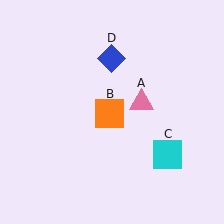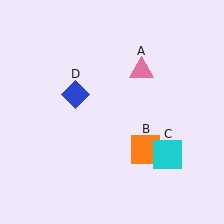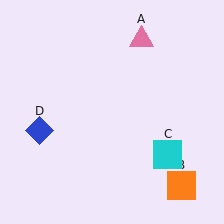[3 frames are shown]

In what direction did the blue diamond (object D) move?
The blue diamond (object D) moved down and to the left.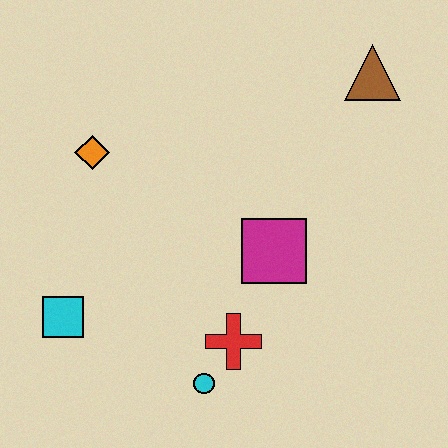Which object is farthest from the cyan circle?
The brown triangle is farthest from the cyan circle.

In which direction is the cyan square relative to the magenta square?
The cyan square is to the left of the magenta square.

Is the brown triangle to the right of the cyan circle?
Yes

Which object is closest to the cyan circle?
The red cross is closest to the cyan circle.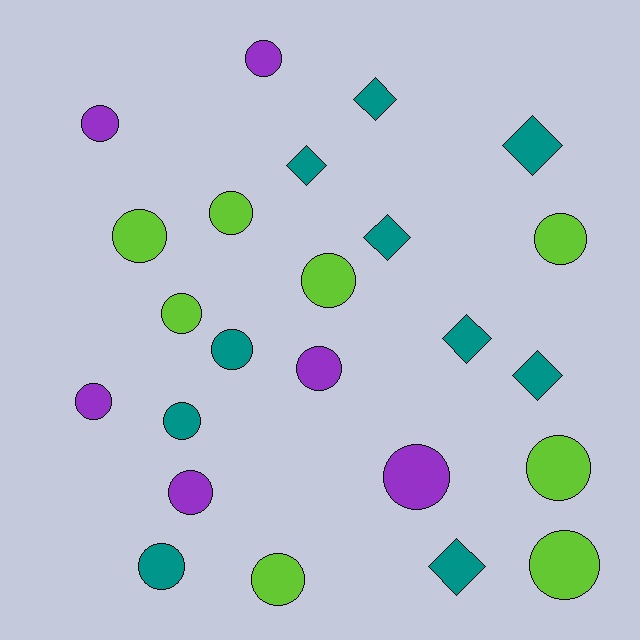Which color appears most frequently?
Teal, with 10 objects.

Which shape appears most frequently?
Circle, with 17 objects.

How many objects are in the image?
There are 24 objects.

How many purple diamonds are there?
There are no purple diamonds.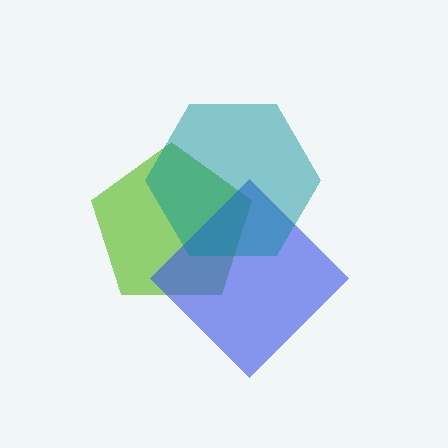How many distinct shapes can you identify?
There are 3 distinct shapes: a lime pentagon, a blue diamond, a teal hexagon.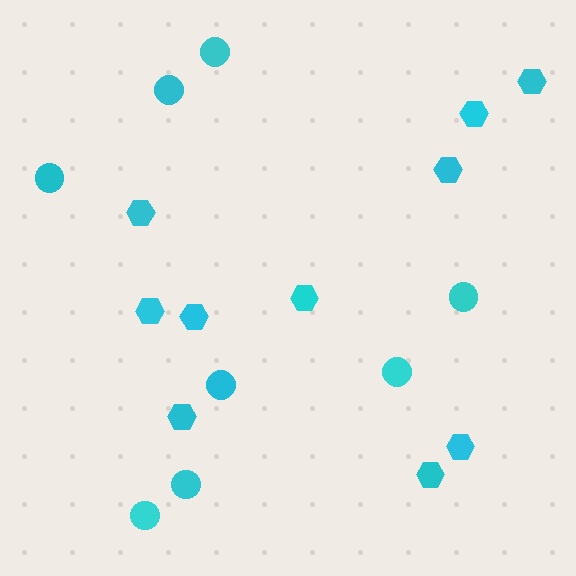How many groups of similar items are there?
There are 2 groups: one group of circles (8) and one group of hexagons (10).